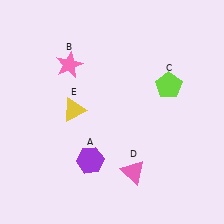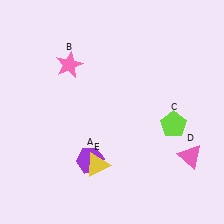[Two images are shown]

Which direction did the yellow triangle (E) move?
The yellow triangle (E) moved down.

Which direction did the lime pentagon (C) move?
The lime pentagon (C) moved down.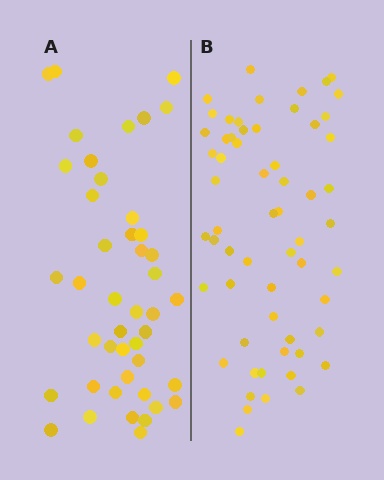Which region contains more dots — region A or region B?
Region B (the right region) has more dots.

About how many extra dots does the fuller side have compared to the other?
Region B has approximately 15 more dots than region A.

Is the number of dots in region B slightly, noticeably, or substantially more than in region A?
Region B has noticeably more, but not dramatically so. The ratio is roughly 1.4 to 1.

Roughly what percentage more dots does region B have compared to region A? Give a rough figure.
About 35% more.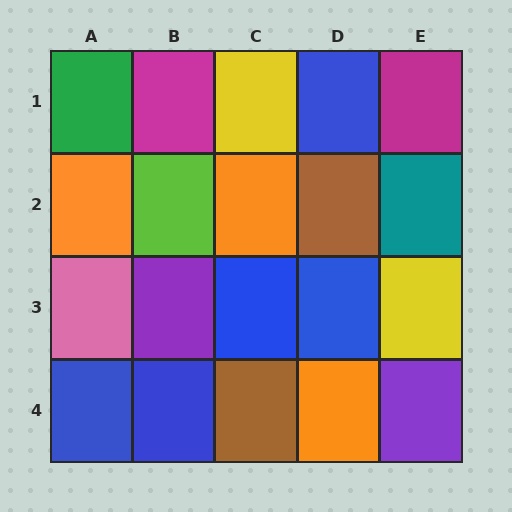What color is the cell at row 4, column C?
Brown.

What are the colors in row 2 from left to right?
Orange, lime, orange, brown, teal.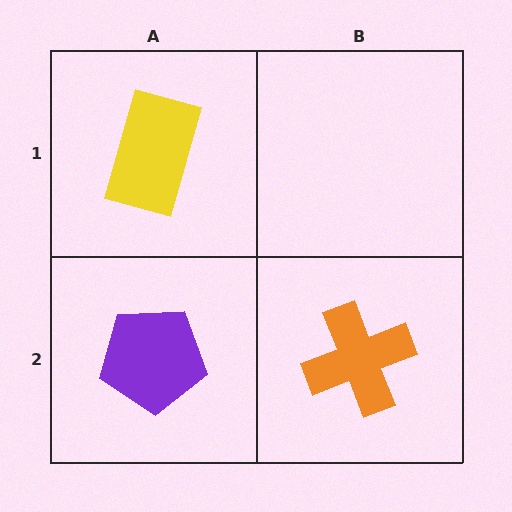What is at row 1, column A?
A yellow rectangle.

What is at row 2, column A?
A purple pentagon.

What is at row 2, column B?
An orange cross.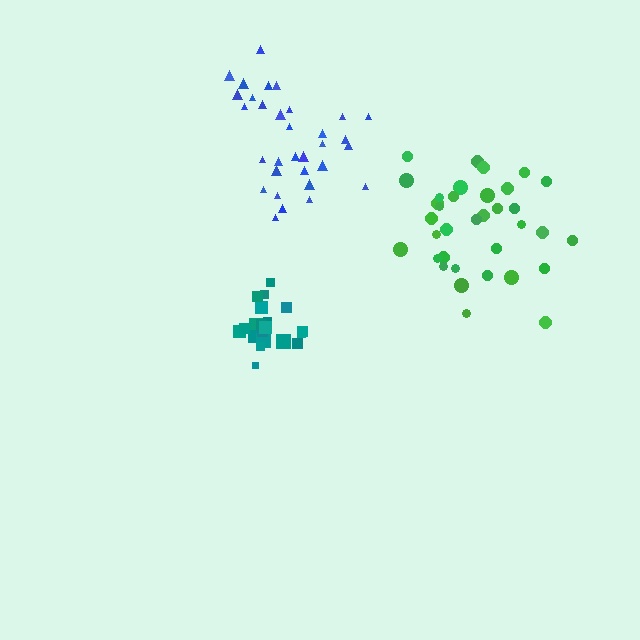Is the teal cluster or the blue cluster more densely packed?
Teal.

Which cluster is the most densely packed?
Teal.